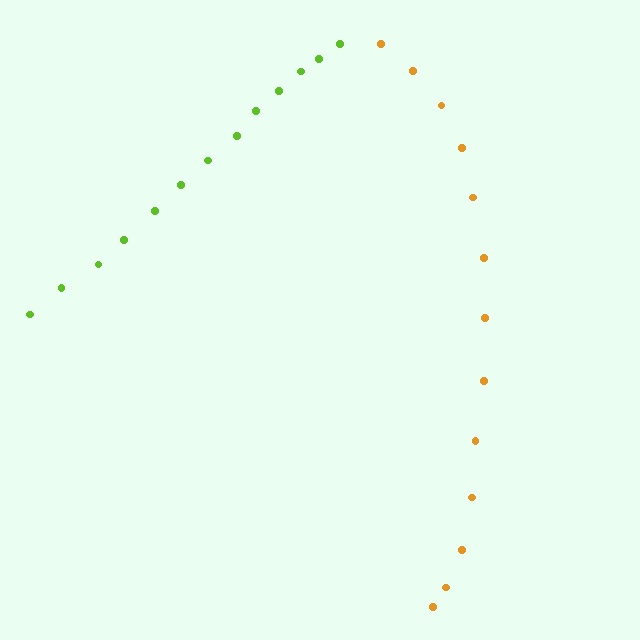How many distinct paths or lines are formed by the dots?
There are 2 distinct paths.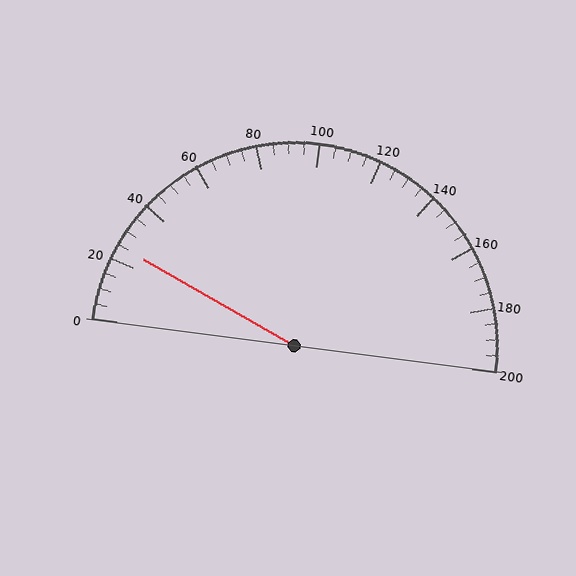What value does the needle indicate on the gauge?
The needle indicates approximately 25.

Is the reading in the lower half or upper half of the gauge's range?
The reading is in the lower half of the range (0 to 200).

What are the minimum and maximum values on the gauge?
The gauge ranges from 0 to 200.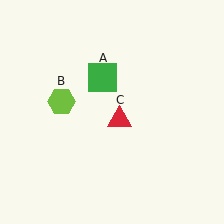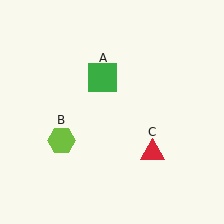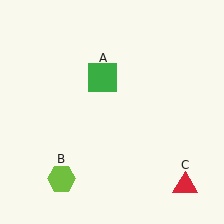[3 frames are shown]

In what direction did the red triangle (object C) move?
The red triangle (object C) moved down and to the right.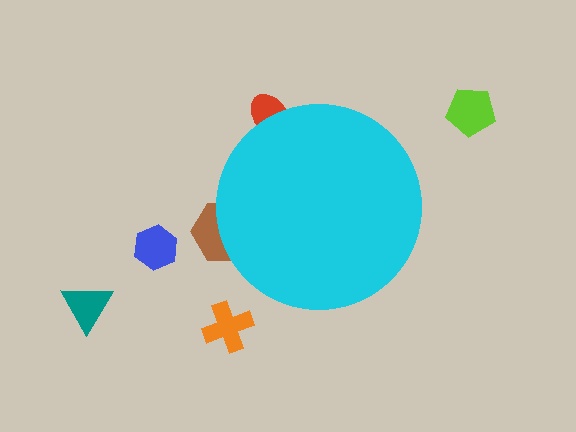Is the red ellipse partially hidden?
Yes, the red ellipse is partially hidden behind the cyan circle.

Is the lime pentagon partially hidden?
No, the lime pentagon is fully visible.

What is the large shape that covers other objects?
A cyan circle.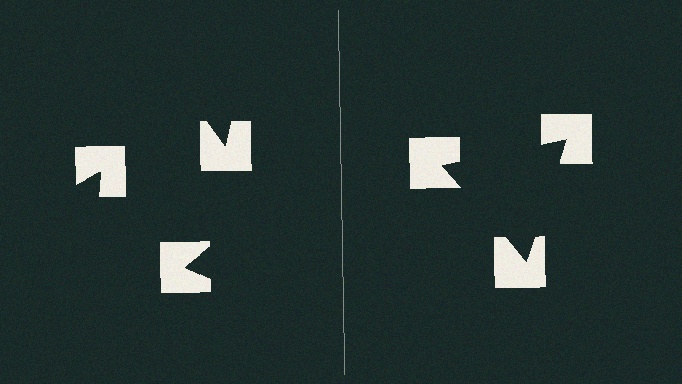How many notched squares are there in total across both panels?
6 — 3 on each side.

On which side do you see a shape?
An illusory triangle appears on the right side. On the left side the wedge cuts are rotated, so no coherent shape forms.